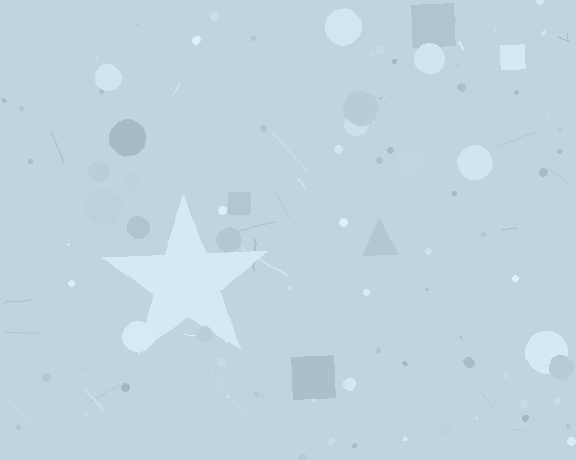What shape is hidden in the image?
A star is hidden in the image.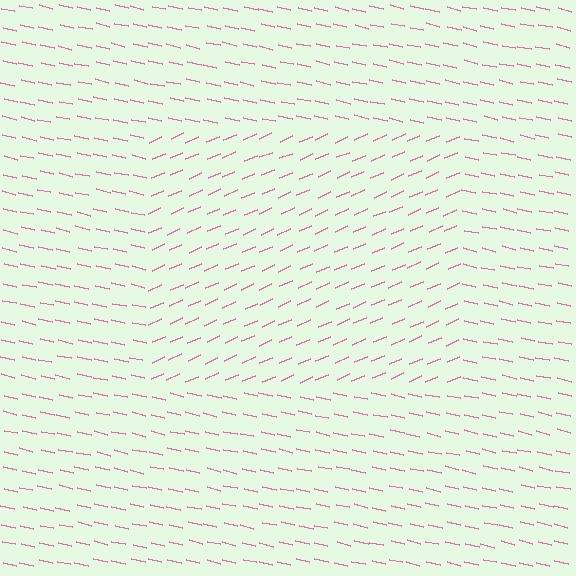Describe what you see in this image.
The image is filled with small pink line segments. A rectangle region in the image has lines oriented differently from the surrounding lines, creating a visible texture boundary.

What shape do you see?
I see a rectangle.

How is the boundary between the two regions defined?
The boundary is defined purely by a change in line orientation (approximately 36 degrees difference). All lines are the same color and thickness.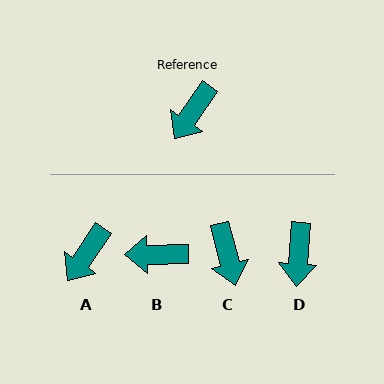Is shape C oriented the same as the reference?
No, it is off by about 48 degrees.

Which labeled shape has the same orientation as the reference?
A.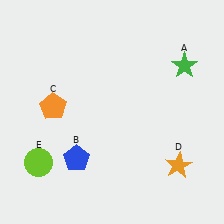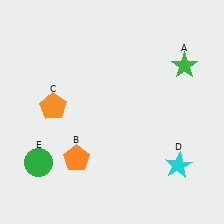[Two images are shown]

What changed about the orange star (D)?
In Image 1, D is orange. In Image 2, it changed to cyan.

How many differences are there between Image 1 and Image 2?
There are 3 differences between the two images.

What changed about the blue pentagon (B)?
In Image 1, B is blue. In Image 2, it changed to orange.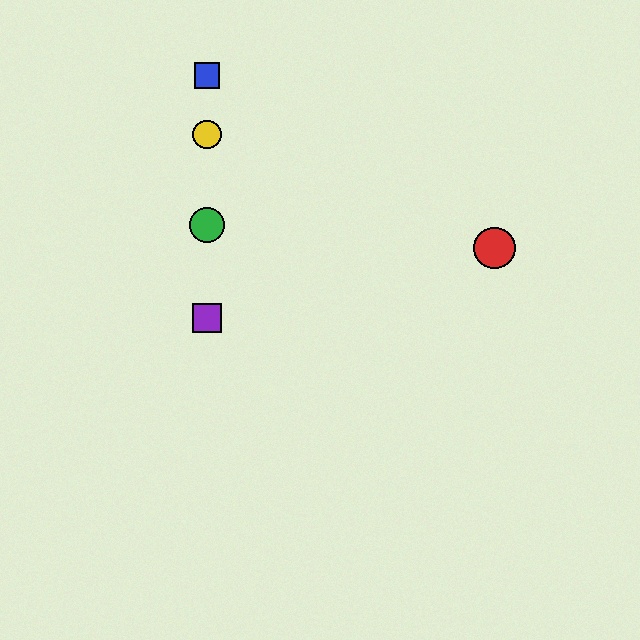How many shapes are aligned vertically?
4 shapes (the blue square, the green circle, the yellow circle, the purple square) are aligned vertically.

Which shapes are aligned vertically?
The blue square, the green circle, the yellow circle, the purple square are aligned vertically.